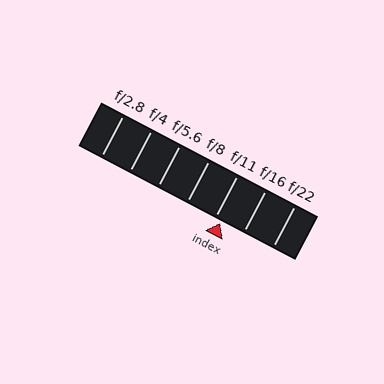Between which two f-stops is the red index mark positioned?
The index mark is between f/11 and f/16.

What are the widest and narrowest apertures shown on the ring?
The widest aperture shown is f/2.8 and the narrowest is f/22.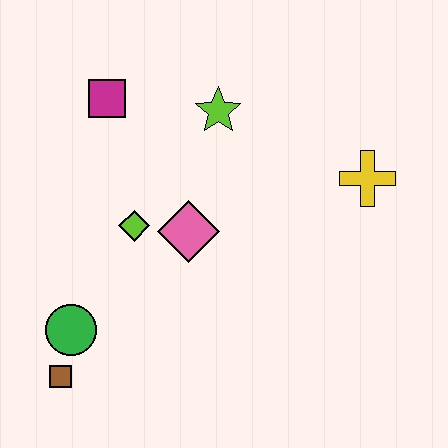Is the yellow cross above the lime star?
No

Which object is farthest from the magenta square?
The brown square is farthest from the magenta square.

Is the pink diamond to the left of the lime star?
Yes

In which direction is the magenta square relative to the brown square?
The magenta square is above the brown square.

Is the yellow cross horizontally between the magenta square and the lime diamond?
No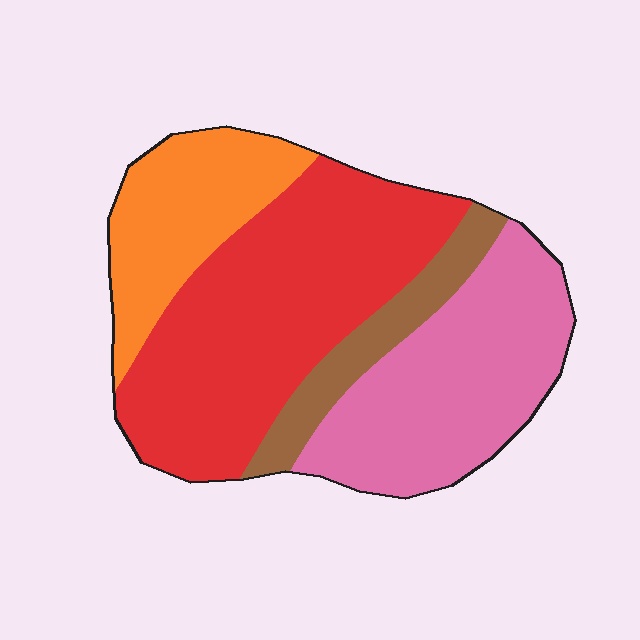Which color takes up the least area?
Brown, at roughly 10%.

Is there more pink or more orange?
Pink.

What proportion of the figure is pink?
Pink takes up about one third (1/3) of the figure.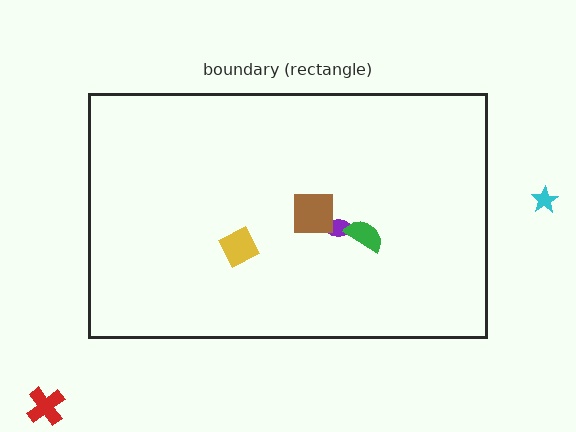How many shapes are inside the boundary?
4 inside, 2 outside.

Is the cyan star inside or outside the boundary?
Outside.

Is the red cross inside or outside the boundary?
Outside.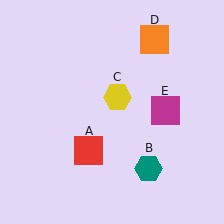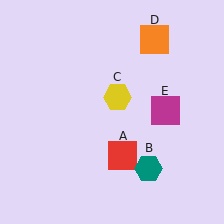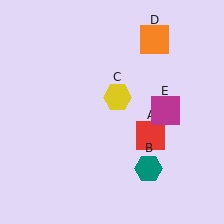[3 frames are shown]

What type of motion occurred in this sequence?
The red square (object A) rotated counterclockwise around the center of the scene.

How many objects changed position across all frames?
1 object changed position: red square (object A).